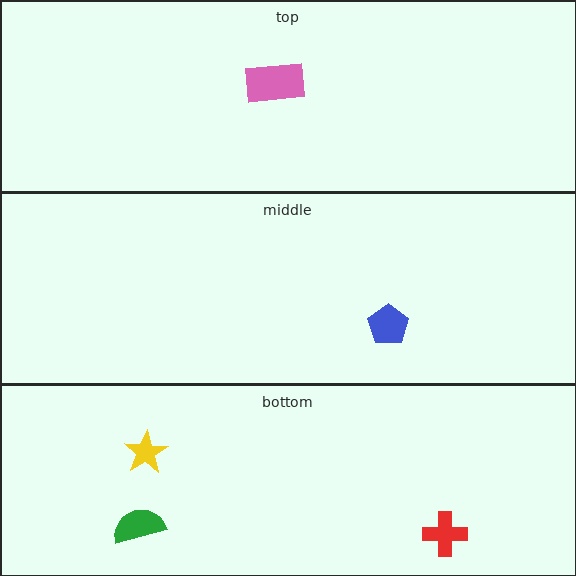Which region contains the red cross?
The bottom region.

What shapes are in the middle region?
The blue pentagon.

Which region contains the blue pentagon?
The middle region.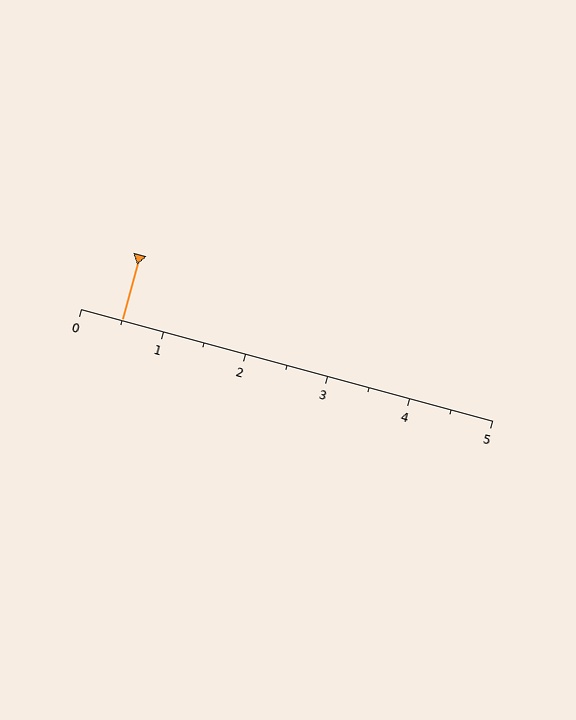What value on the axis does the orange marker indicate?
The marker indicates approximately 0.5.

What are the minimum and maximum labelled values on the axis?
The axis runs from 0 to 5.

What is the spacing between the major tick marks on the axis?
The major ticks are spaced 1 apart.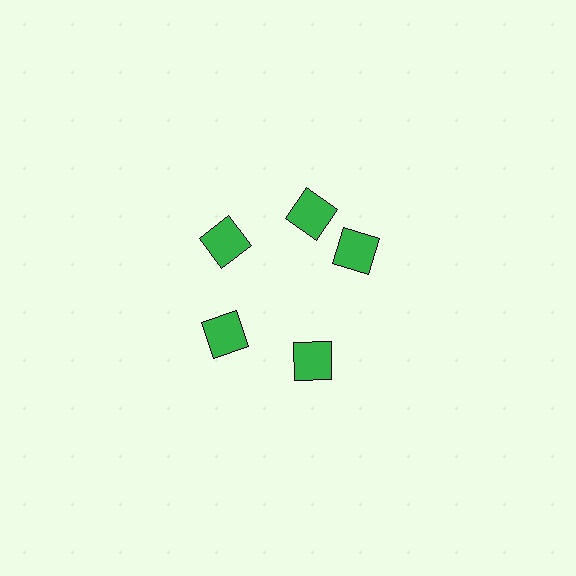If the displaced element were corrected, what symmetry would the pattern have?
It would have 5-fold rotational symmetry — the pattern would map onto itself every 72 degrees.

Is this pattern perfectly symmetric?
No. The 5 green squares are arranged in a ring, but one element near the 3 o'clock position is rotated out of alignment along the ring, breaking the 5-fold rotational symmetry.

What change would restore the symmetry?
The symmetry would be restored by rotating it back into even spacing with its neighbors so that all 5 squares sit at equal angles and equal distance from the center.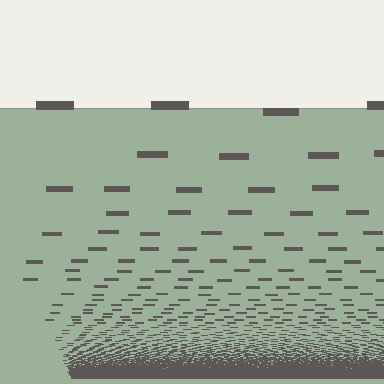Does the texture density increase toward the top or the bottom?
Density increases toward the bottom.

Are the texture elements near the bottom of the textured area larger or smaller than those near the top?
Smaller. The gradient is inverted — elements near the bottom are smaller and denser.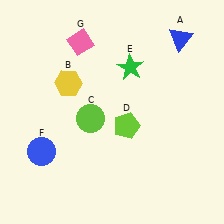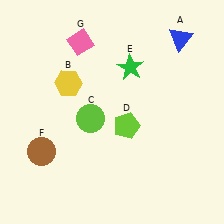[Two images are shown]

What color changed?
The circle (F) changed from blue in Image 1 to brown in Image 2.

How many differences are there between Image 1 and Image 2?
There is 1 difference between the two images.